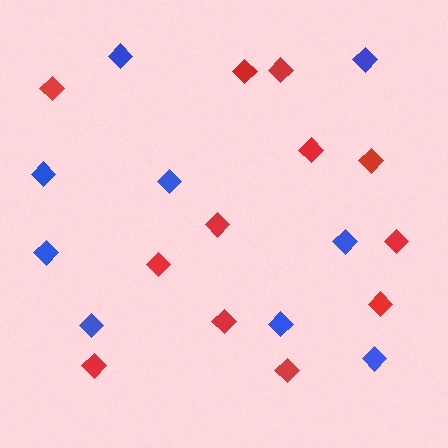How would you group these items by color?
There are 2 groups: one group of red diamonds (12) and one group of blue diamonds (9).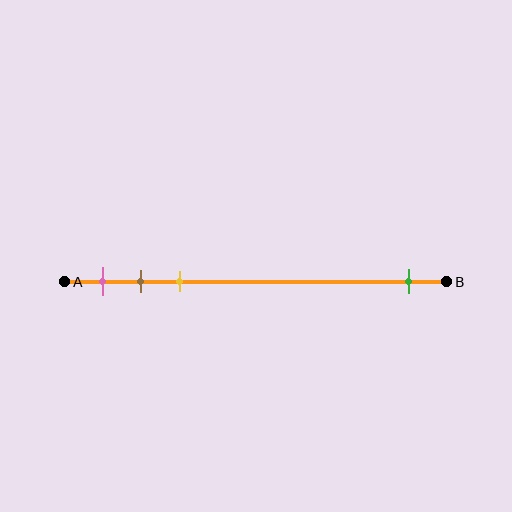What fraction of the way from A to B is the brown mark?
The brown mark is approximately 20% (0.2) of the way from A to B.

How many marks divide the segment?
There are 4 marks dividing the segment.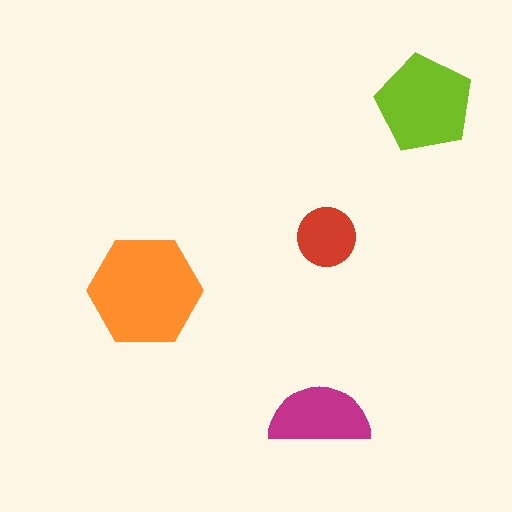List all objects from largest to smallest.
The orange hexagon, the lime pentagon, the magenta semicircle, the red circle.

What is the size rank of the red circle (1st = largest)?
4th.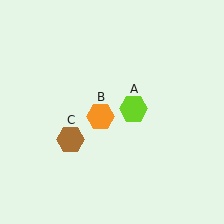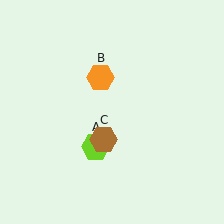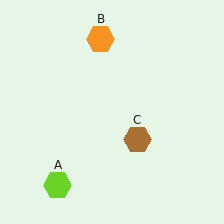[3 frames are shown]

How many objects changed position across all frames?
3 objects changed position: lime hexagon (object A), orange hexagon (object B), brown hexagon (object C).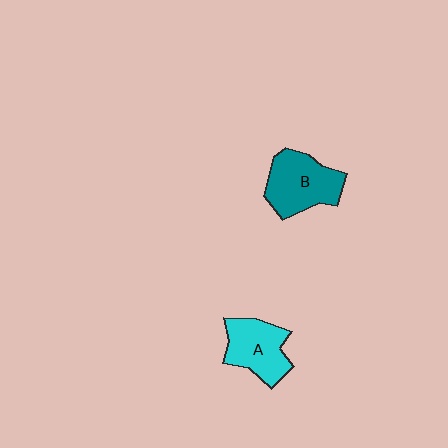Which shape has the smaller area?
Shape A (cyan).